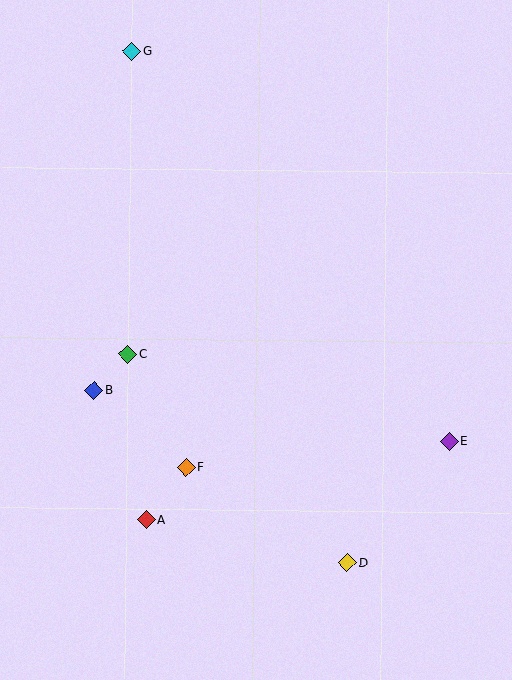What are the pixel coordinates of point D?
Point D is at (347, 563).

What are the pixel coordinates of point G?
Point G is at (132, 51).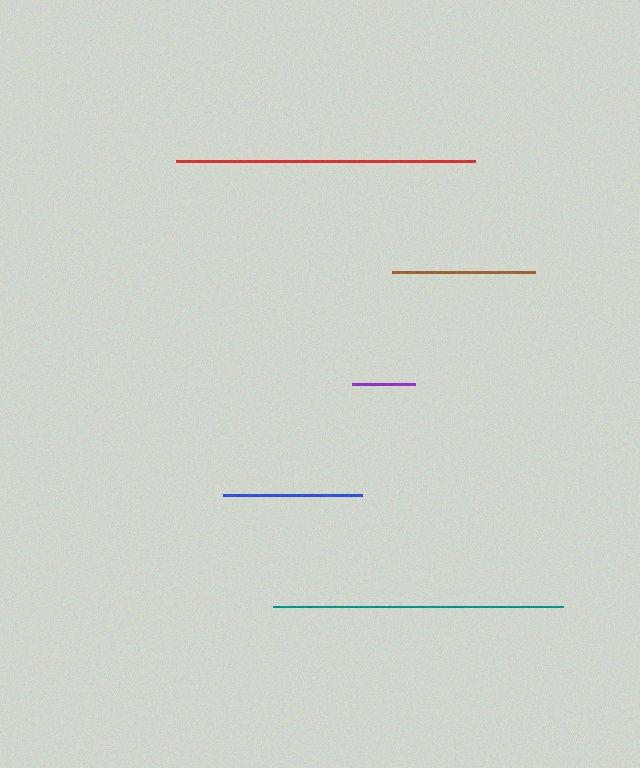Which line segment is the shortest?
The purple line is the shortest at approximately 63 pixels.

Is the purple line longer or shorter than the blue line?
The blue line is longer than the purple line.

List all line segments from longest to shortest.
From longest to shortest: red, teal, brown, blue, purple.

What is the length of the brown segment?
The brown segment is approximately 144 pixels long.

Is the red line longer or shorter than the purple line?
The red line is longer than the purple line.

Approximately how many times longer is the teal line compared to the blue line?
The teal line is approximately 2.1 times the length of the blue line.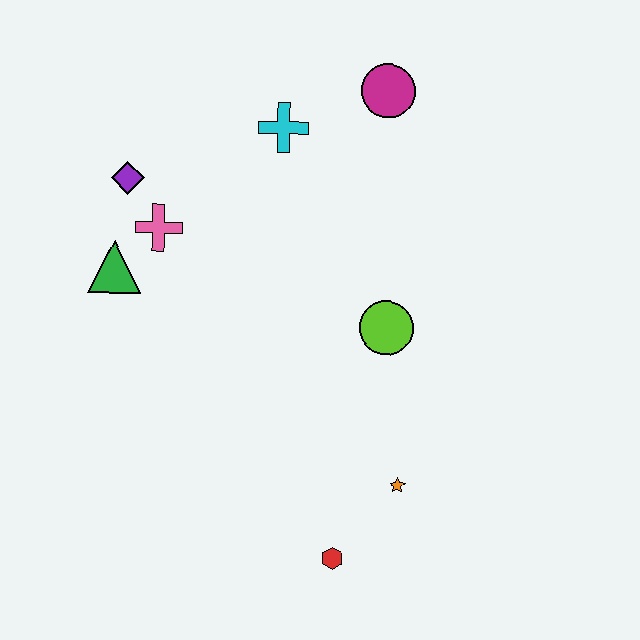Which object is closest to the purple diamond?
The pink cross is closest to the purple diamond.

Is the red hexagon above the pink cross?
No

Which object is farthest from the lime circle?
The purple diamond is farthest from the lime circle.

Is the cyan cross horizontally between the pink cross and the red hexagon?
Yes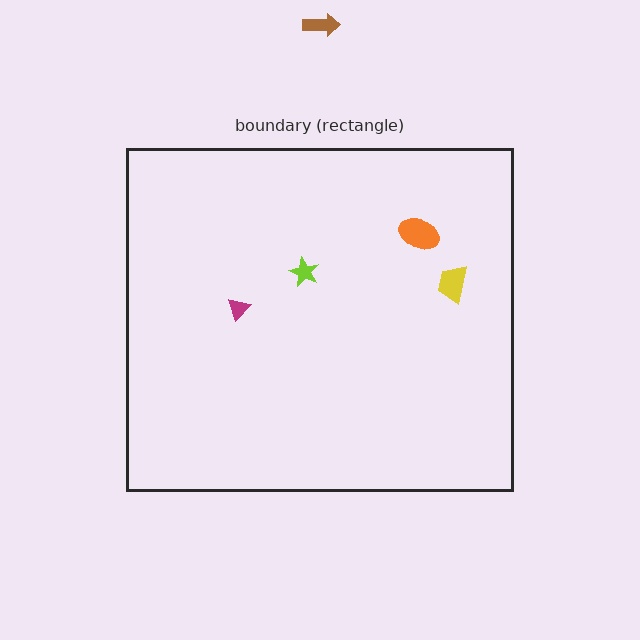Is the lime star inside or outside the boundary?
Inside.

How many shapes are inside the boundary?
4 inside, 1 outside.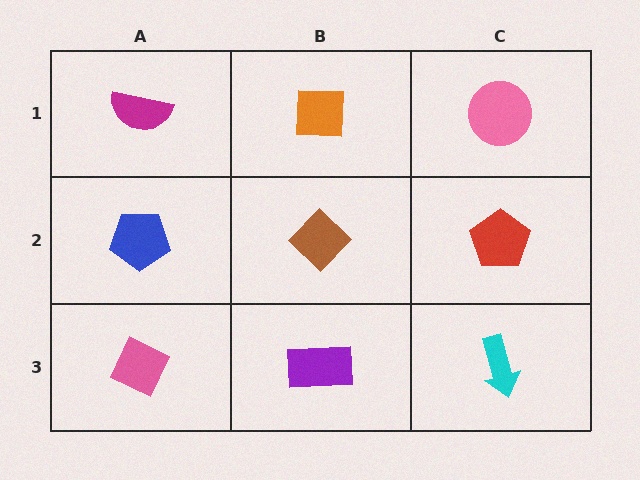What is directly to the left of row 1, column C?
An orange square.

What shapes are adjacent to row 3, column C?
A red pentagon (row 2, column C), a purple rectangle (row 3, column B).